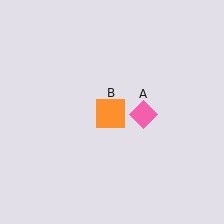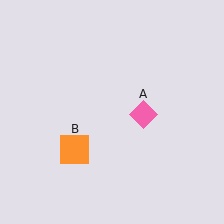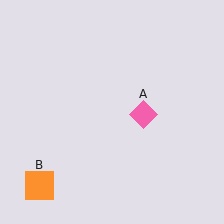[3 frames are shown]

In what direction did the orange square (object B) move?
The orange square (object B) moved down and to the left.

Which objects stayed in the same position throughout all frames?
Pink diamond (object A) remained stationary.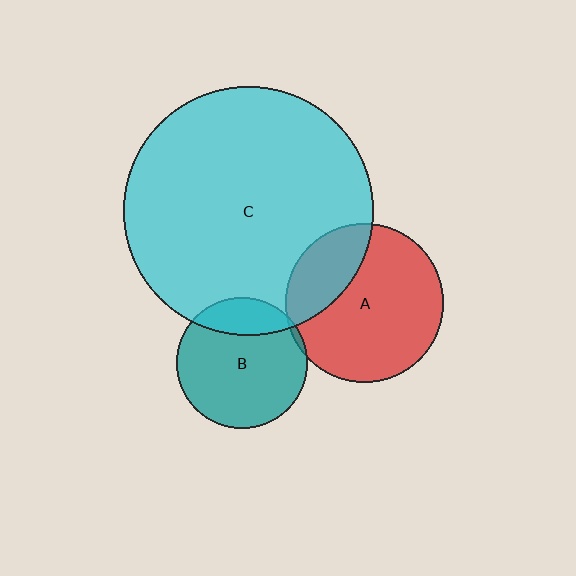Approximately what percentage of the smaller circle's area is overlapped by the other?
Approximately 20%.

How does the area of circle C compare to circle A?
Approximately 2.5 times.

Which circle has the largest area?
Circle C (cyan).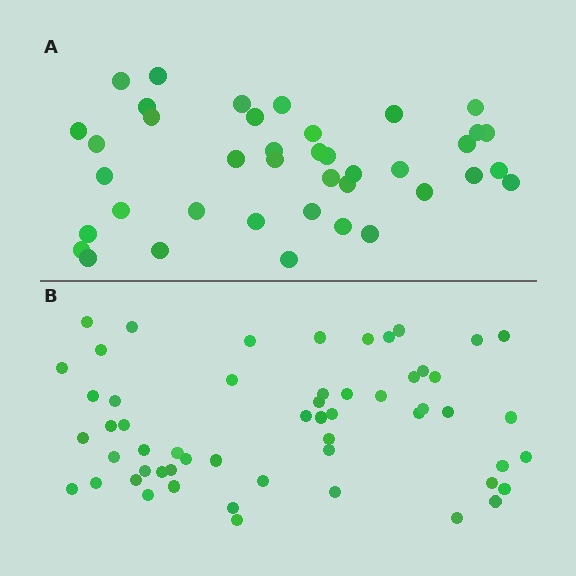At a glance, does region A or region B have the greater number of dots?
Region B (the bottom region) has more dots.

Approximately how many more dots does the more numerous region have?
Region B has approximately 15 more dots than region A.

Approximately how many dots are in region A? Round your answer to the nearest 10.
About 40 dots.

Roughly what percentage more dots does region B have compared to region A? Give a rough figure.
About 40% more.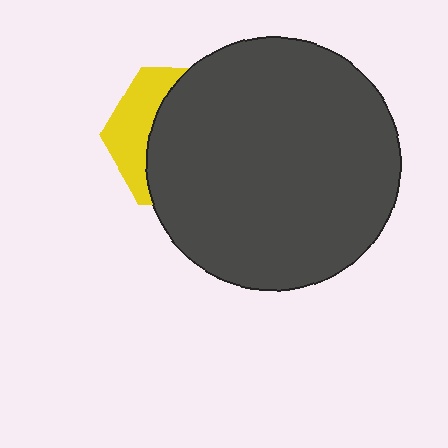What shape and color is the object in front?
The object in front is a dark gray circle.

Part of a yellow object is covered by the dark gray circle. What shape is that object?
It is a hexagon.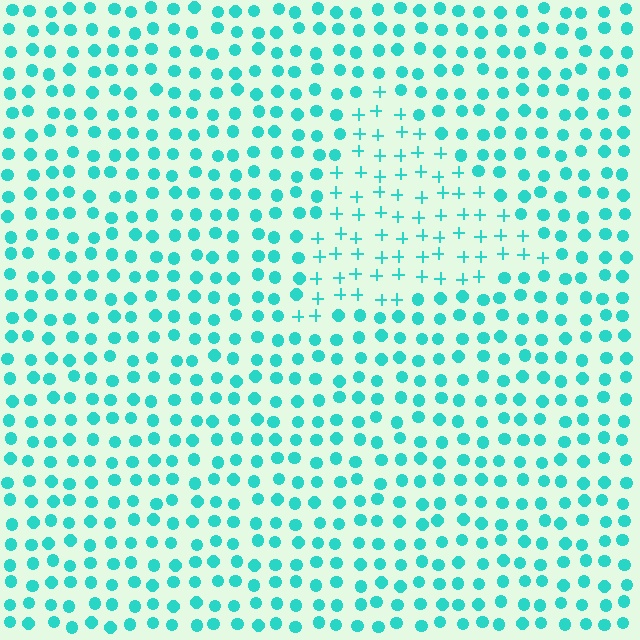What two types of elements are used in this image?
The image uses plus signs inside the triangle region and circles outside it.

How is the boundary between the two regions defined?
The boundary is defined by a change in element shape: plus signs inside vs. circles outside. All elements share the same color and spacing.